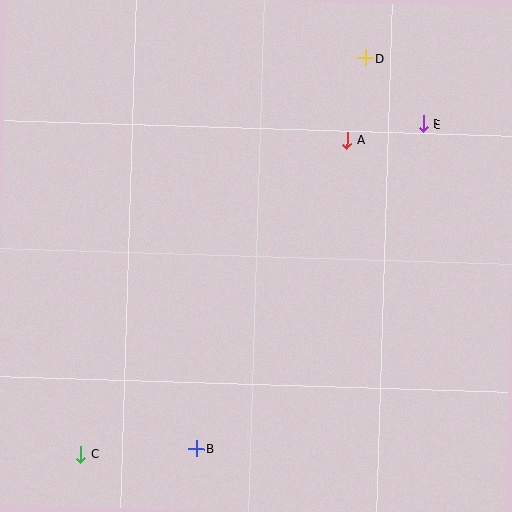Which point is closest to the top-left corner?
Point D is closest to the top-left corner.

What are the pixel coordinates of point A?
Point A is at (347, 140).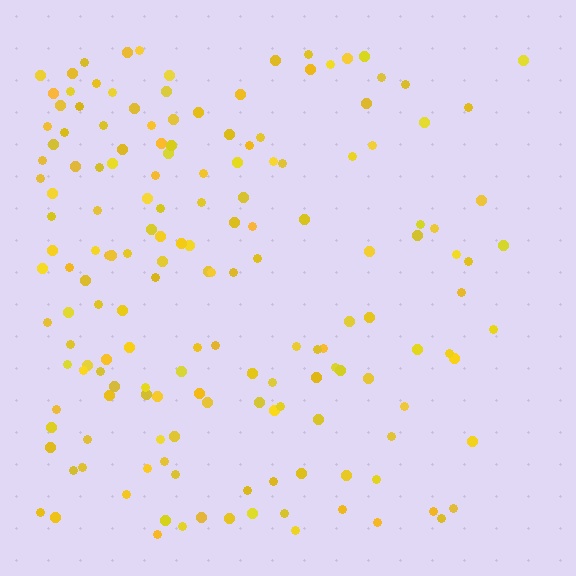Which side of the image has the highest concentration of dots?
The left.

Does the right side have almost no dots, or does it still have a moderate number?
Still a moderate number, just noticeably fewer than the left.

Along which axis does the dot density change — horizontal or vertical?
Horizontal.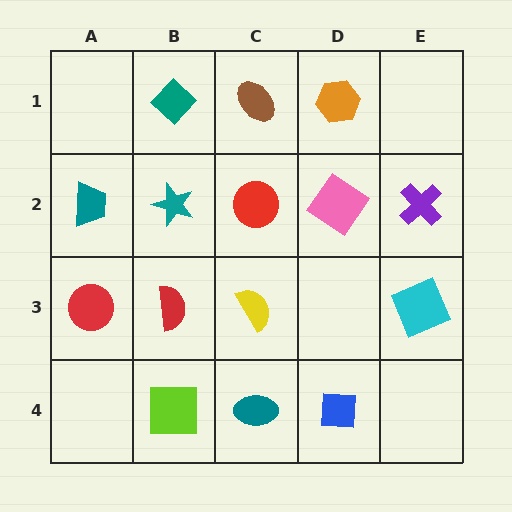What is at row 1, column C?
A brown ellipse.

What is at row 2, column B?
A teal star.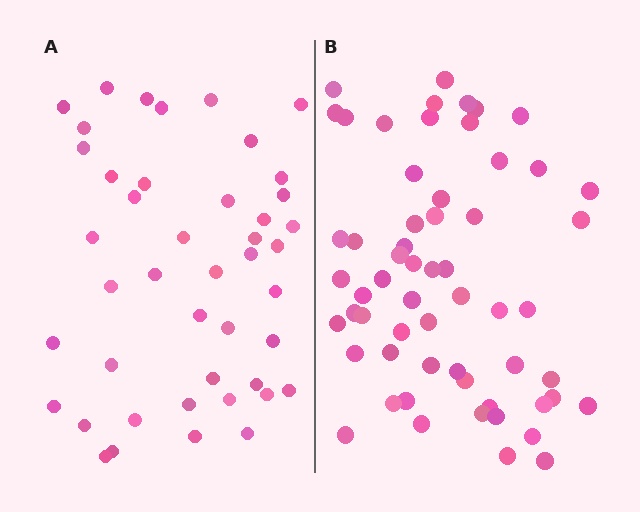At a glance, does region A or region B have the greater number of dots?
Region B (the right region) has more dots.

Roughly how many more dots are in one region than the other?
Region B has approximately 15 more dots than region A.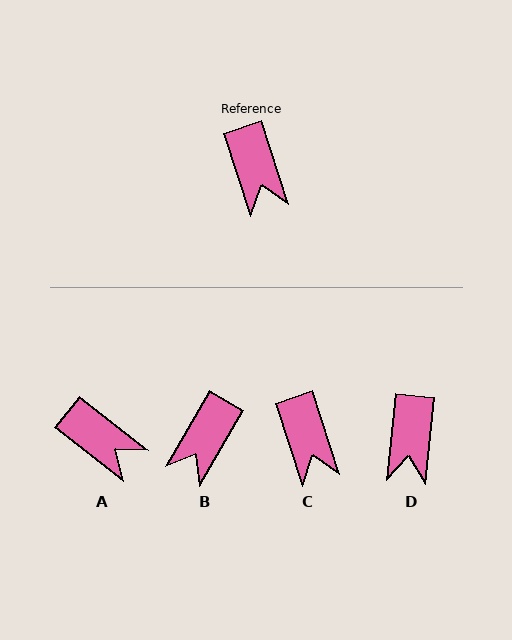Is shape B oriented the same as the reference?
No, it is off by about 48 degrees.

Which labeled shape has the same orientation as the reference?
C.